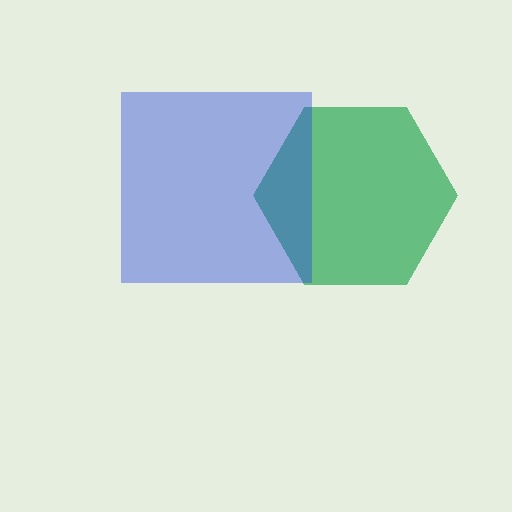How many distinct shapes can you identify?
There are 2 distinct shapes: a green hexagon, a blue square.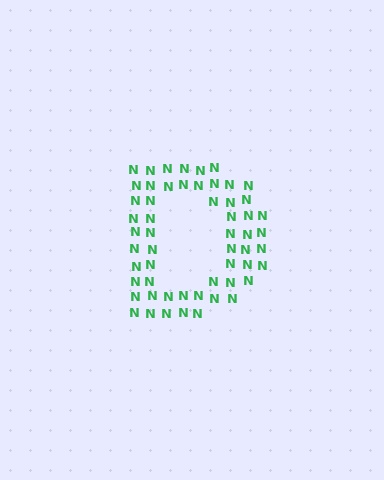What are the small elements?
The small elements are letter N's.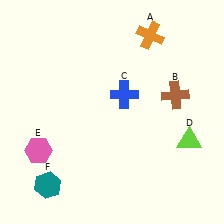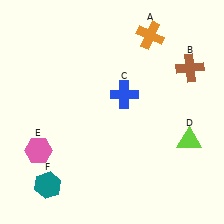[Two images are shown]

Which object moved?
The brown cross (B) moved up.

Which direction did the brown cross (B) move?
The brown cross (B) moved up.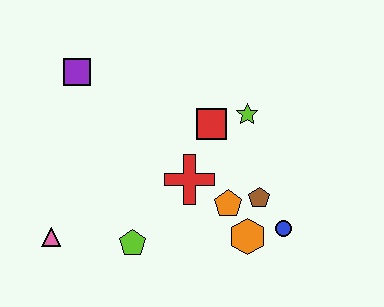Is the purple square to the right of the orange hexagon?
No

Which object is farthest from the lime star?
The pink triangle is farthest from the lime star.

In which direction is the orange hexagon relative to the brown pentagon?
The orange hexagon is below the brown pentagon.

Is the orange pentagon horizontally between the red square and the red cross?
No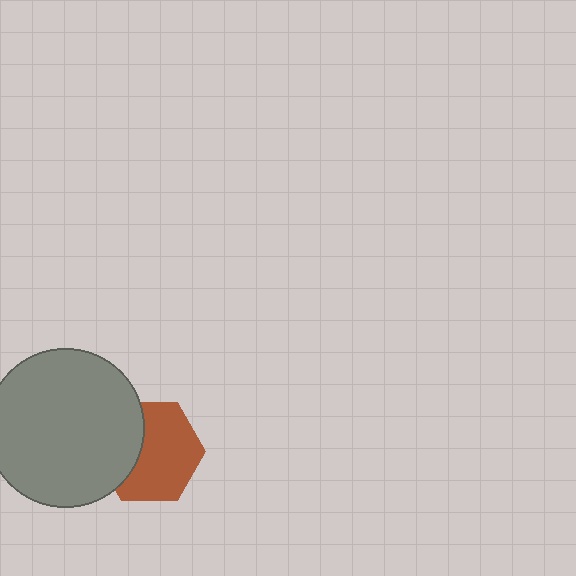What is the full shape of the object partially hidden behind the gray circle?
The partially hidden object is a brown hexagon.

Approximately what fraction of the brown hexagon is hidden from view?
Roughly 34% of the brown hexagon is hidden behind the gray circle.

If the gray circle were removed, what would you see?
You would see the complete brown hexagon.